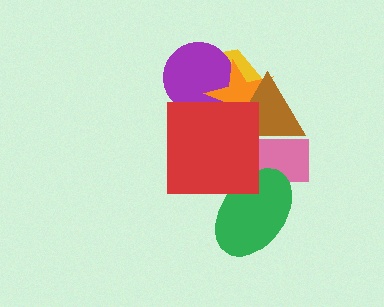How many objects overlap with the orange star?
4 objects overlap with the orange star.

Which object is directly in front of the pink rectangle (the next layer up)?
The brown triangle is directly in front of the pink rectangle.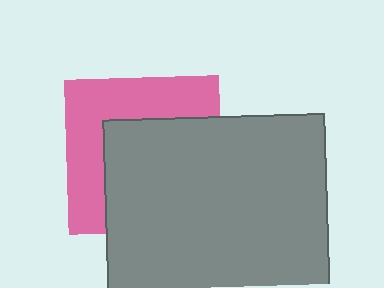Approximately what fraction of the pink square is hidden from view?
Roughly 55% of the pink square is hidden behind the gray rectangle.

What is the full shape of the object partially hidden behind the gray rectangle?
The partially hidden object is a pink square.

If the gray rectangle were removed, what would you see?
You would see the complete pink square.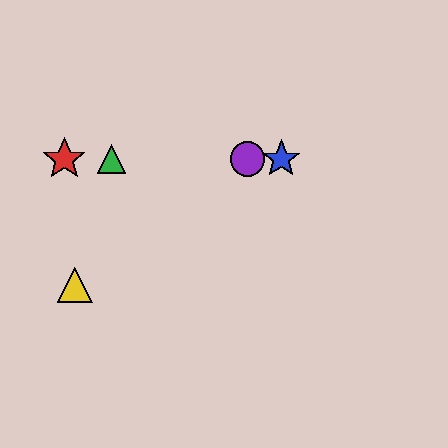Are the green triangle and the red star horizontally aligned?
Yes, both are at y≈159.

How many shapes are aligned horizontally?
4 shapes (the red star, the blue star, the green triangle, the purple circle) are aligned horizontally.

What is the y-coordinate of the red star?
The red star is at y≈159.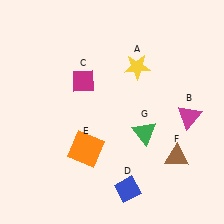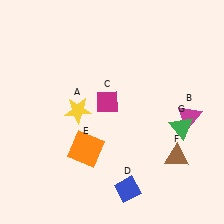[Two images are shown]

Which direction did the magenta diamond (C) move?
The magenta diamond (C) moved right.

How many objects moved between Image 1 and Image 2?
3 objects moved between the two images.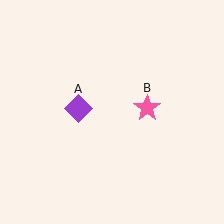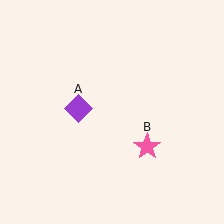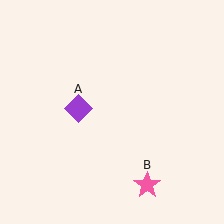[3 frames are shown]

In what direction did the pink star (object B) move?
The pink star (object B) moved down.